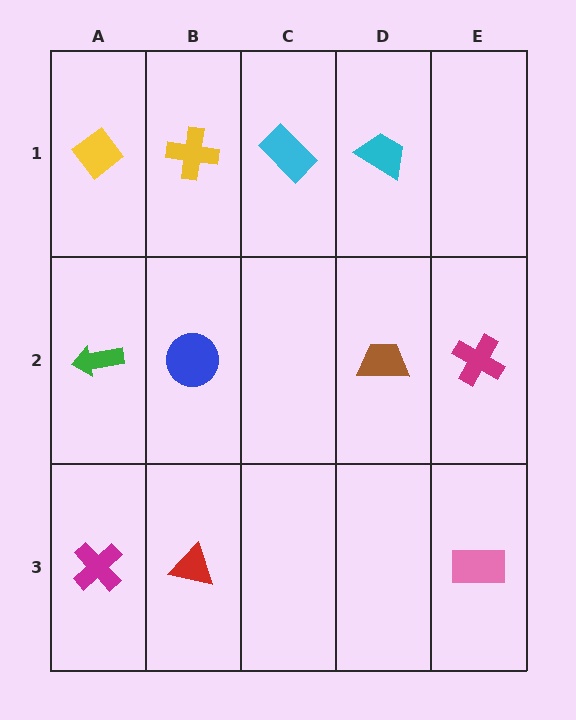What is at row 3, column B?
A red triangle.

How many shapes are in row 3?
3 shapes.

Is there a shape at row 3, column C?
No, that cell is empty.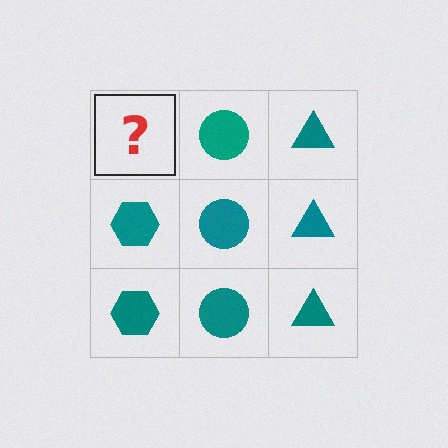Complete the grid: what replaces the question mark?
The question mark should be replaced with a teal hexagon.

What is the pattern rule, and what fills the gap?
The rule is that each column has a consistent shape. The gap should be filled with a teal hexagon.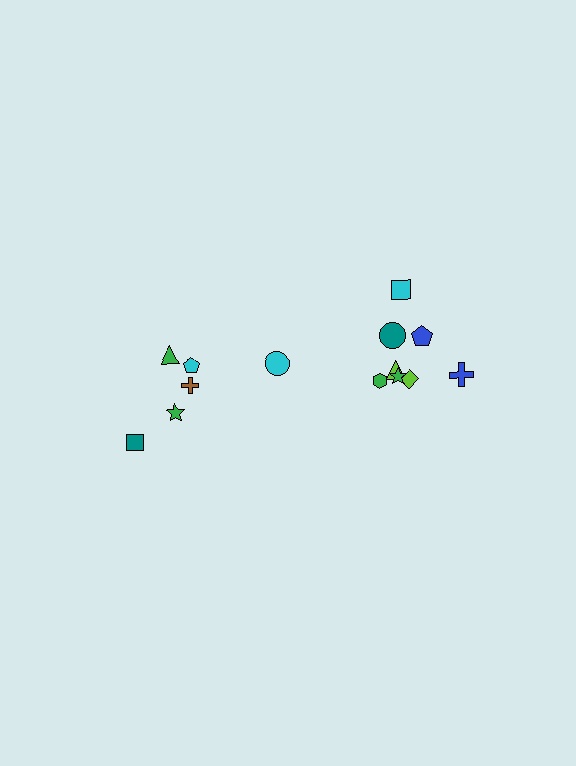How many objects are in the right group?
There are 8 objects.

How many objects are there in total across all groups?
There are 14 objects.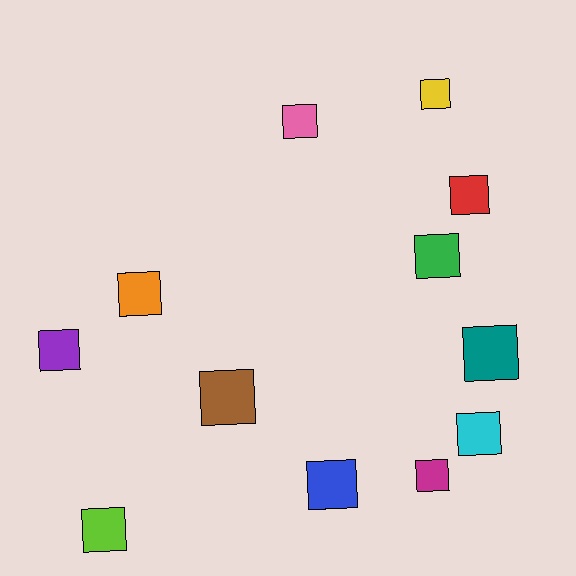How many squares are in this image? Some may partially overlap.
There are 12 squares.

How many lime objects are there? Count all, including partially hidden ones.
There is 1 lime object.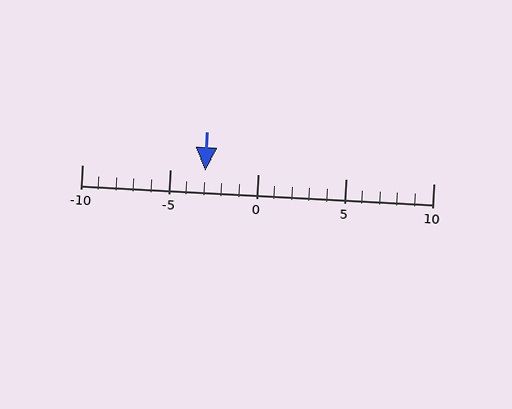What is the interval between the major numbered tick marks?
The major tick marks are spaced 5 units apart.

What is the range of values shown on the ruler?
The ruler shows values from -10 to 10.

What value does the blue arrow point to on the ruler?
The blue arrow points to approximately -3.